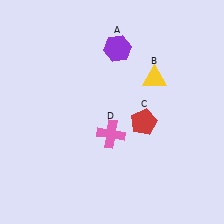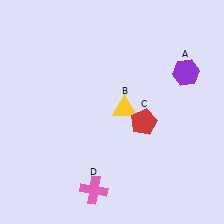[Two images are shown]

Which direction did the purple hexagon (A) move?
The purple hexagon (A) moved right.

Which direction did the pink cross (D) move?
The pink cross (D) moved down.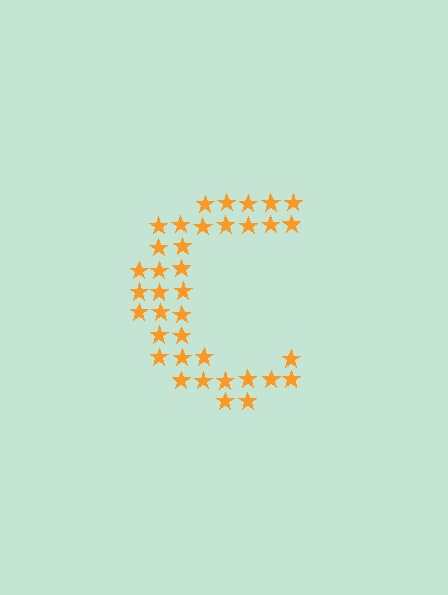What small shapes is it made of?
It is made of small stars.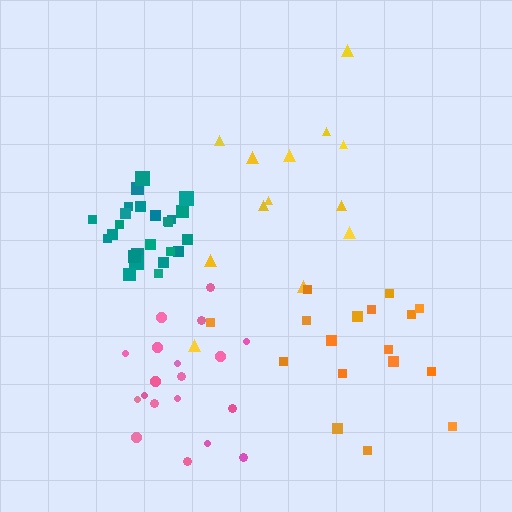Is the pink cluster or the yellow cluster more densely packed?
Pink.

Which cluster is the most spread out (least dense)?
Yellow.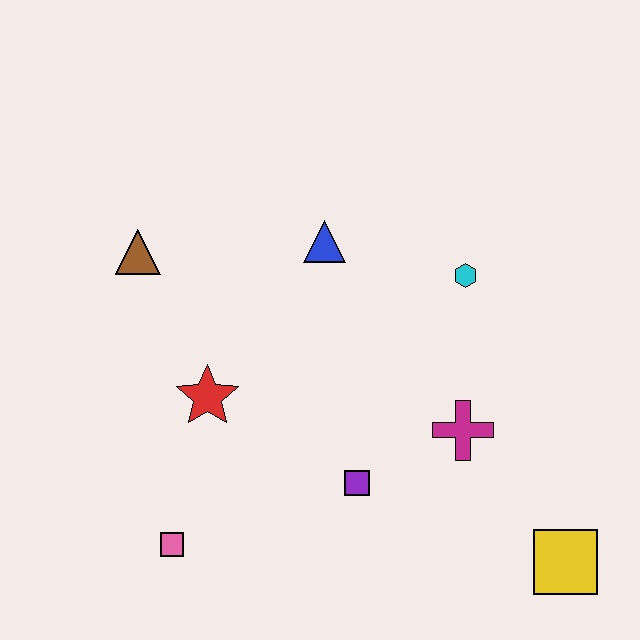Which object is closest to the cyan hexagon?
The blue triangle is closest to the cyan hexagon.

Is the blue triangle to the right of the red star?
Yes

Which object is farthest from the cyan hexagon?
The pink square is farthest from the cyan hexagon.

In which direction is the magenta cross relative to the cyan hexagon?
The magenta cross is below the cyan hexagon.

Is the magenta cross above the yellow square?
Yes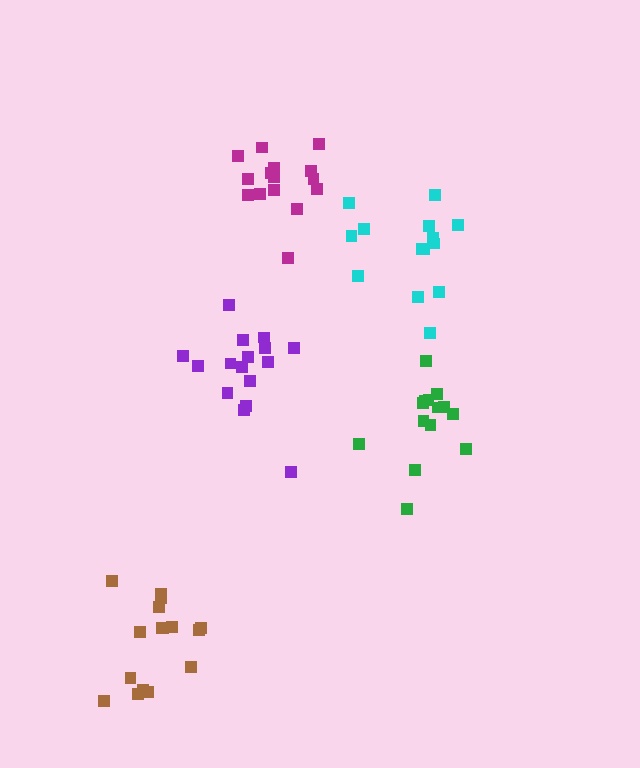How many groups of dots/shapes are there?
There are 5 groups.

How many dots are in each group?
Group 1: 15 dots, Group 2: 14 dots, Group 3: 14 dots, Group 4: 16 dots, Group 5: 16 dots (75 total).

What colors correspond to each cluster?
The clusters are colored: magenta, green, cyan, brown, purple.